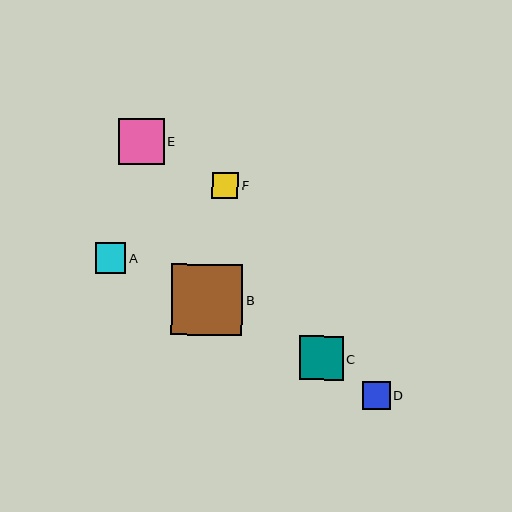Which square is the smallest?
Square F is the smallest with a size of approximately 26 pixels.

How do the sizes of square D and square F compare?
Square D and square F are approximately the same size.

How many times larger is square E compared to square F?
Square E is approximately 1.7 times the size of square F.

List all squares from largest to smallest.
From largest to smallest: B, E, C, A, D, F.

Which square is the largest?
Square B is the largest with a size of approximately 71 pixels.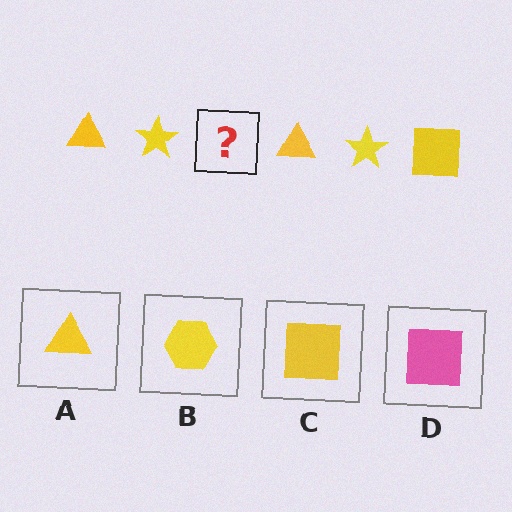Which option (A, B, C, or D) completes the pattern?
C.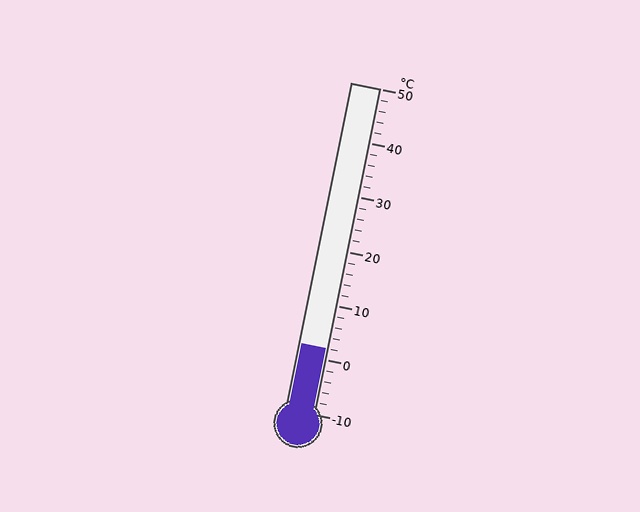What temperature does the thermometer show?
The thermometer shows approximately 2°C.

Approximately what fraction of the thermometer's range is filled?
The thermometer is filled to approximately 20% of its range.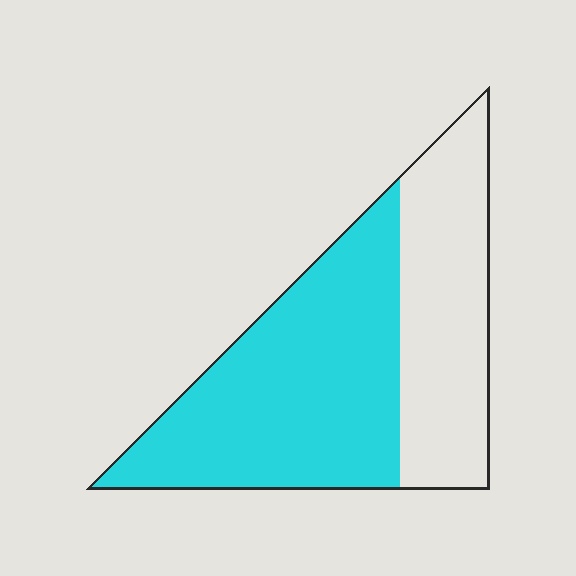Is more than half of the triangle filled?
Yes.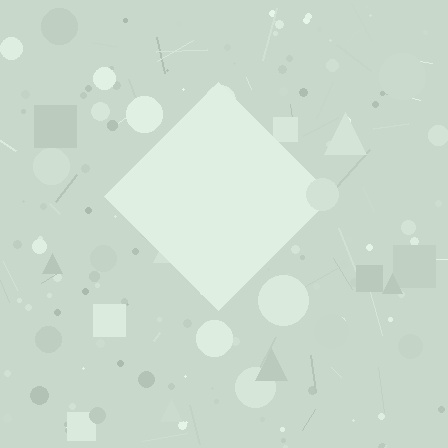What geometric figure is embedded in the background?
A diamond is embedded in the background.